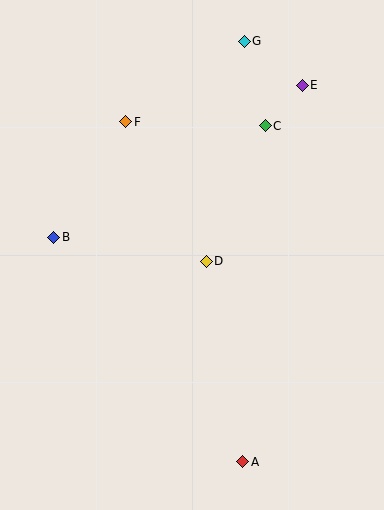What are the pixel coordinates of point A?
Point A is at (243, 462).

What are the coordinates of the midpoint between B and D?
The midpoint between B and D is at (130, 249).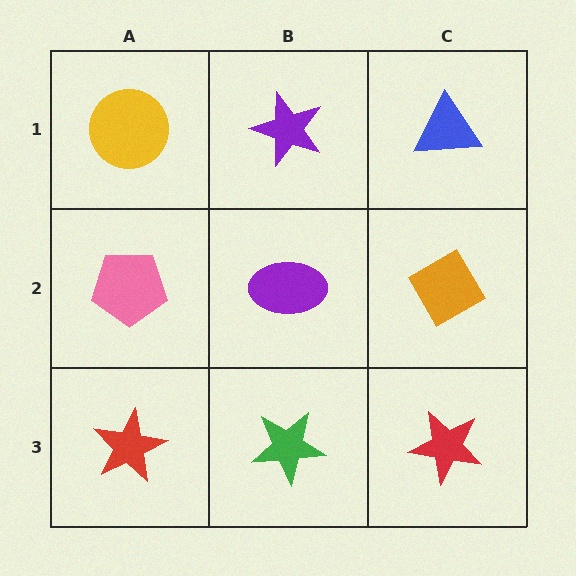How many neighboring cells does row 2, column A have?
3.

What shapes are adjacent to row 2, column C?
A blue triangle (row 1, column C), a red star (row 3, column C), a purple ellipse (row 2, column B).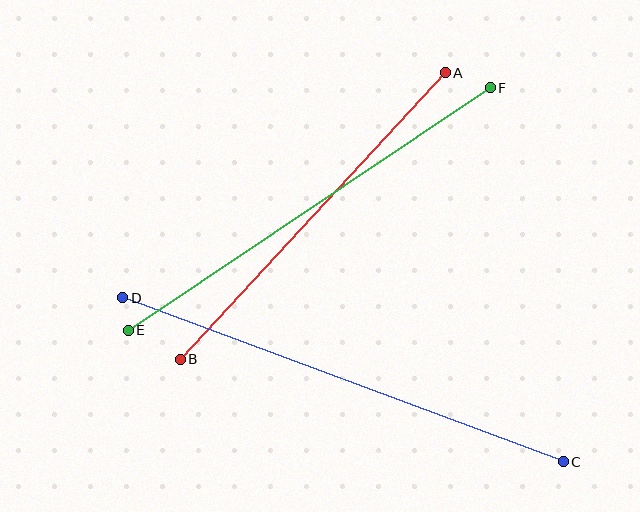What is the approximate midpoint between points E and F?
The midpoint is at approximately (309, 209) pixels.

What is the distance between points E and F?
The distance is approximately 436 pixels.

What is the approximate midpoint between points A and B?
The midpoint is at approximately (313, 216) pixels.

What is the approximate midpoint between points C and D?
The midpoint is at approximately (343, 380) pixels.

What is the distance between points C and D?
The distance is approximately 470 pixels.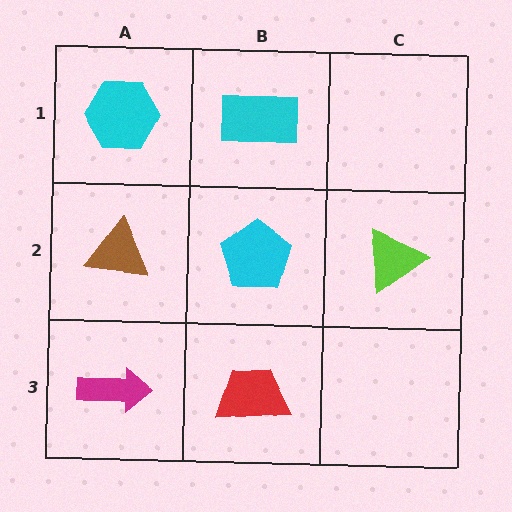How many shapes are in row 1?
2 shapes.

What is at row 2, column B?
A cyan pentagon.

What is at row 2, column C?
A lime triangle.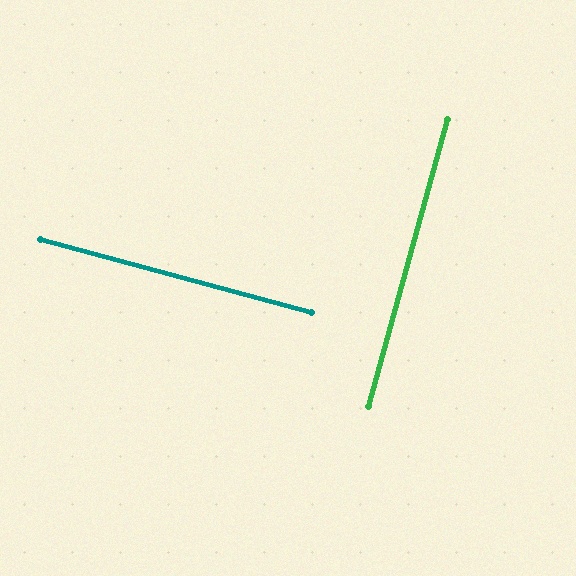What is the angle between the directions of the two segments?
Approximately 90 degrees.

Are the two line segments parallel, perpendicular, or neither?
Perpendicular — they meet at approximately 90°.